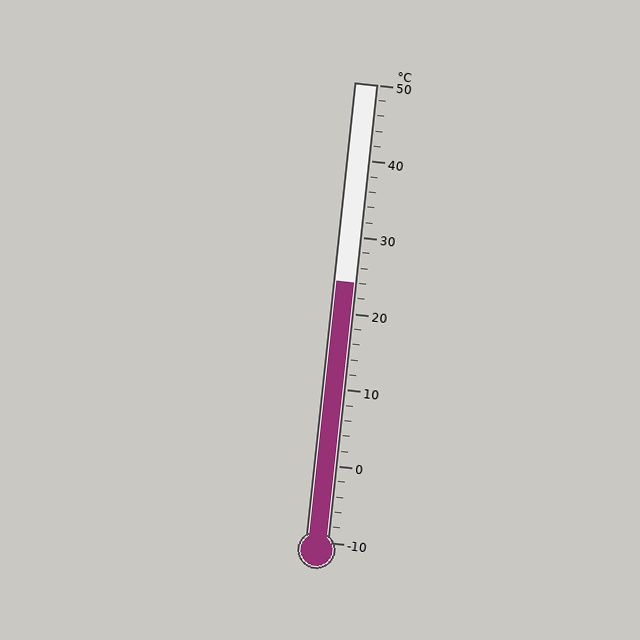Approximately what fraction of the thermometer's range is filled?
The thermometer is filled to approximately 55% of its range.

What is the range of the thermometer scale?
The thermometer scale ranges from -10°C to 50°C.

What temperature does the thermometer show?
The thermometer shows approximately 24°C.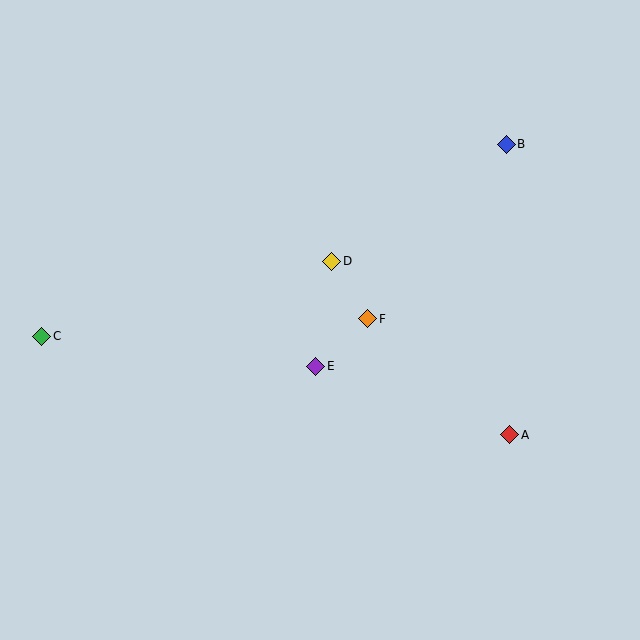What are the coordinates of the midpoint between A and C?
The midpoint between A and C is at (276, 386).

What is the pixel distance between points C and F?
The distance between C and F is 326 pixels.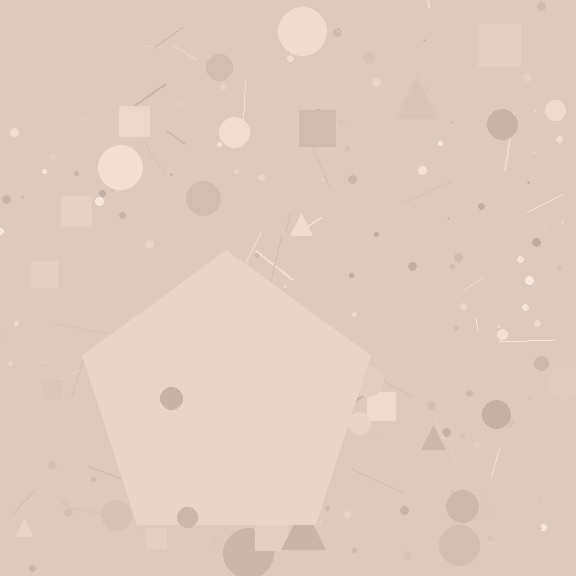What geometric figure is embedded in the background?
A pentagon is embedded in the background.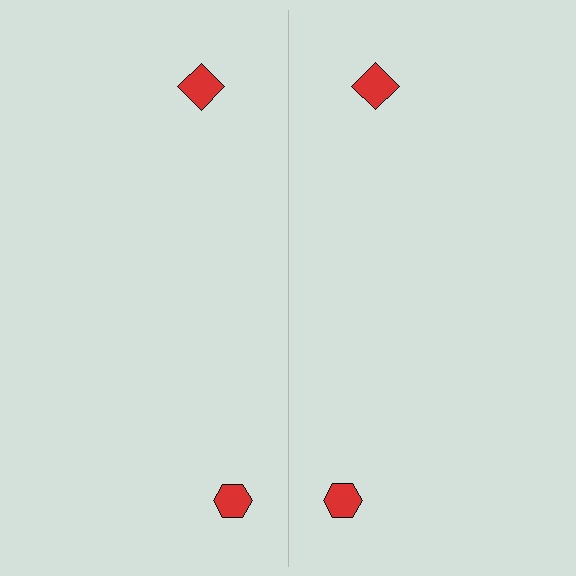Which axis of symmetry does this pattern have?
The pattern has a vertical axis of symmetry running through the center of the image.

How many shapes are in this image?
There are 4 shapes in this image.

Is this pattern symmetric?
Yes, this pattern has bilateral (reflection) symmetry.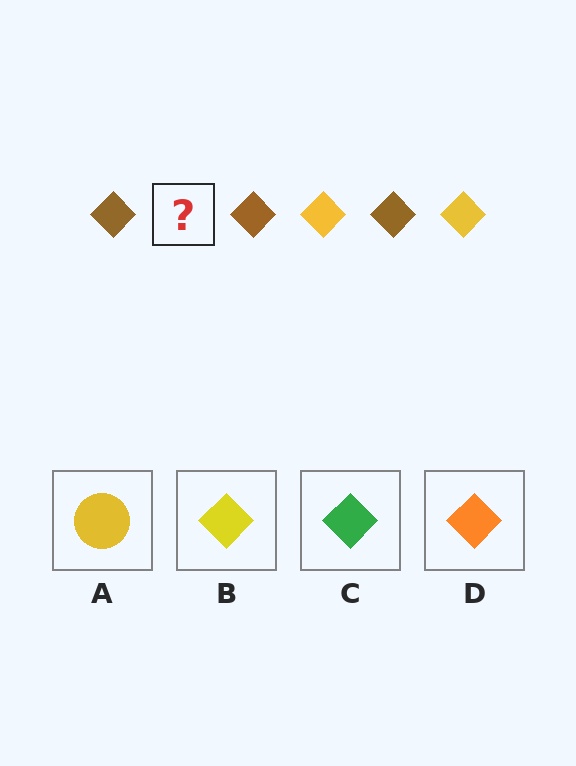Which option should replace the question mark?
Option B.